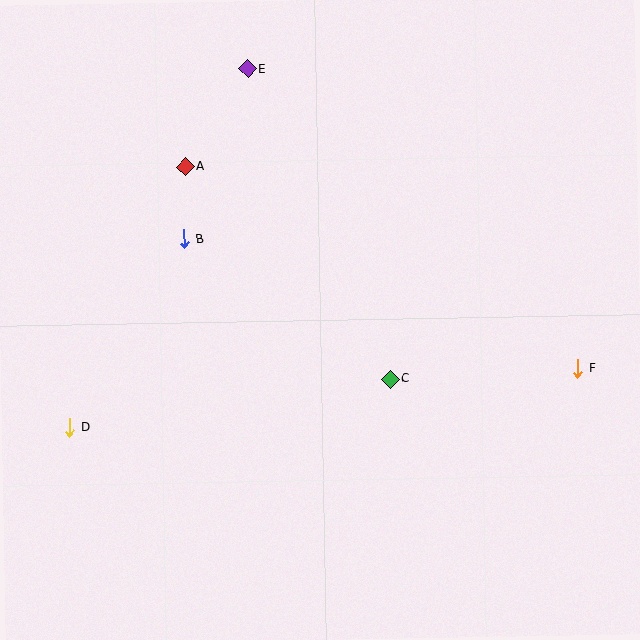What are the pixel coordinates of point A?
Point A is at (186, 167).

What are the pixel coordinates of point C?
Point C is at (390, 379).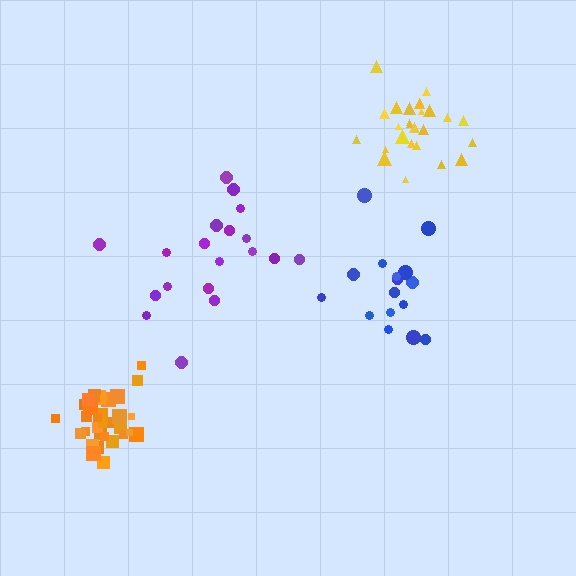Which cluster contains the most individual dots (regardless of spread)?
Orange (33).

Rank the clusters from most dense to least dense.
orange, yellow, blue, purple.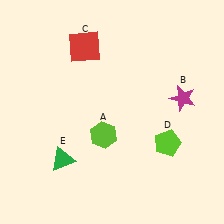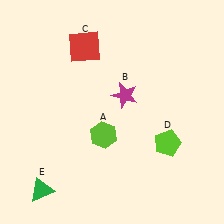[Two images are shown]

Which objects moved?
The objects that moved are: the magenta star (B), the green triangle (E).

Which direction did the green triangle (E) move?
The green triangle (E) moved down.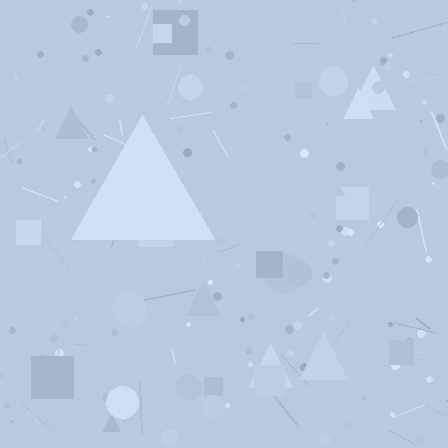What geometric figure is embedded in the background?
A triangle is embedded in the background.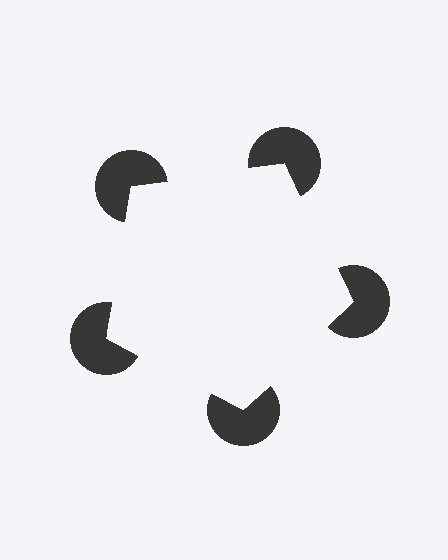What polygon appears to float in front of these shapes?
An illusory pentagon — its edges are inferred from the aligned wedge cuts in the pac-man discs, not physically drawn.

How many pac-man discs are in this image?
There are 5 — one at each vertex of the illusory pentagon.